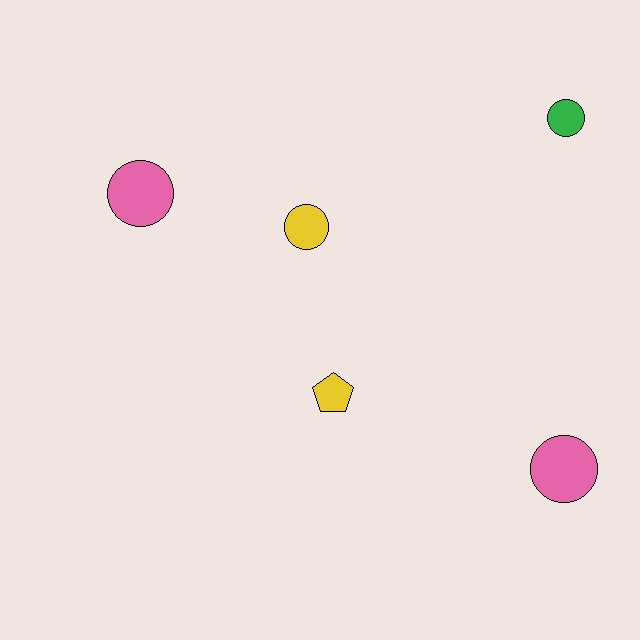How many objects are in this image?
There are 5 objects.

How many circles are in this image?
There are 4 circles.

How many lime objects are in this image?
There are no lime objects.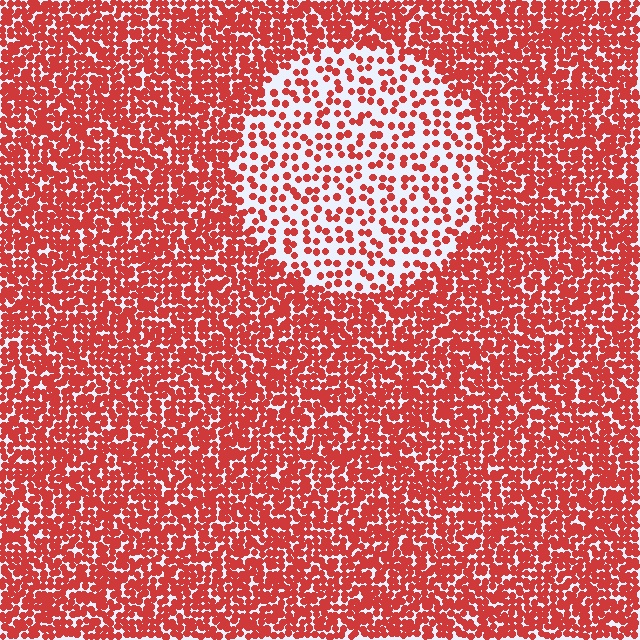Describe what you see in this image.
The image contains small red elements arranged at two different densities. A circle-shaped region is visible where the elements are less densely packed than the surrounding area.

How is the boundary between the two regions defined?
The boundary is defined by a change in element density (approximately 2.5x ratio). All elements are the same color, size, and shape.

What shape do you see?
I see a circle.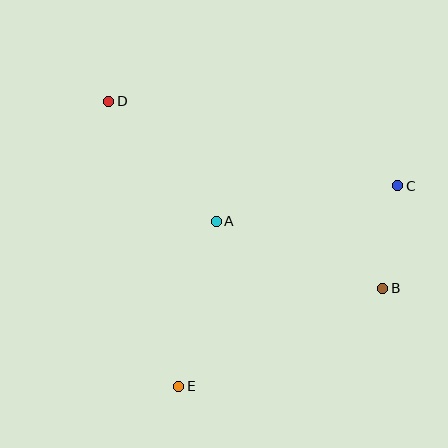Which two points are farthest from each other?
Points B and D are farthest from each other.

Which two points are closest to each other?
Points B and C are closest to each other.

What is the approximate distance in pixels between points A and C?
The distance between A and C is approximately 185 pixels.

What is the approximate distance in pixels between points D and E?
The distance between D and E is approximately 293 pixels.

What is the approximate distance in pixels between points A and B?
The distance between A and B is approximately 179 pixels.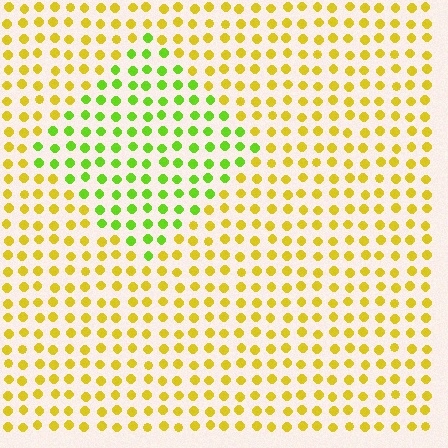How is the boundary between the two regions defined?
The boundary is defined purely by a slight shift in hue (about 44 degrees). Spacing, size, and orientation are identical on both sides.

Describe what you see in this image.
The image is filled with small yellow elements in a uniform arrangement. A diamond-shaped region is visible where the elements are tinted to a slightly different hue, forming a subtle color boundary.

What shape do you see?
I see a diamond.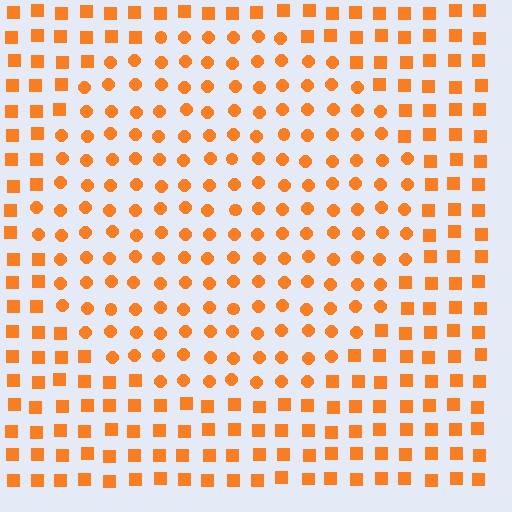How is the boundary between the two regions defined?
The boundary is defined by a change in element shape: circles inside vs. squares outside. All elements share the same color and spacing.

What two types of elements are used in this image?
The image uses circles inside the circle region and squares outside it.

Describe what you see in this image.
The image is filled with small orange elements arranged in a uniform grid. A circle-shaped region contains circles, while the surrounding area contains squares. The boundary is defined purely by the change in element shape.